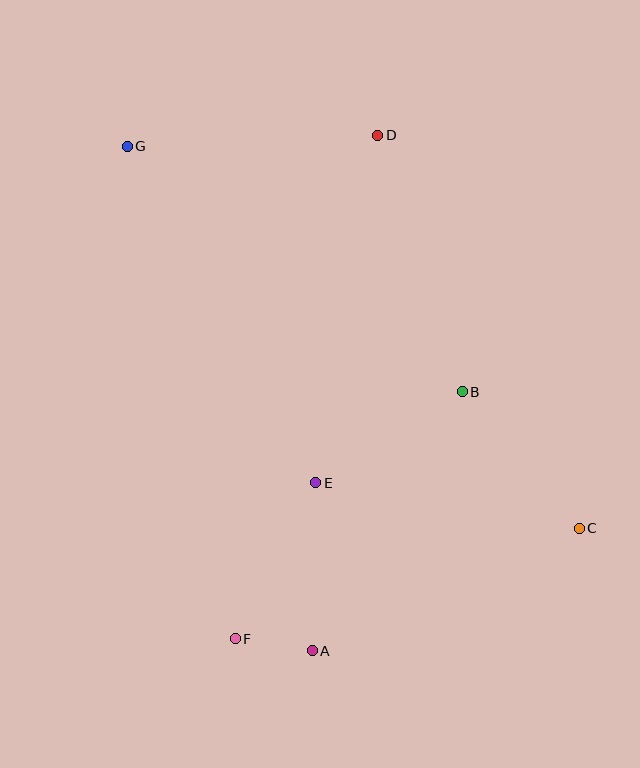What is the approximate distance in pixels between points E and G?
The distance between E and G is approximately 386 pixels.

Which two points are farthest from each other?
Points C and G are farthest from each other.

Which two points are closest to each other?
Points A and F are closest to each other.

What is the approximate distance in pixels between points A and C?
The distance between A and C is approximately 293 pixels.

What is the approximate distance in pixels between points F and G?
The distance between F and G is approximately 504 pixels.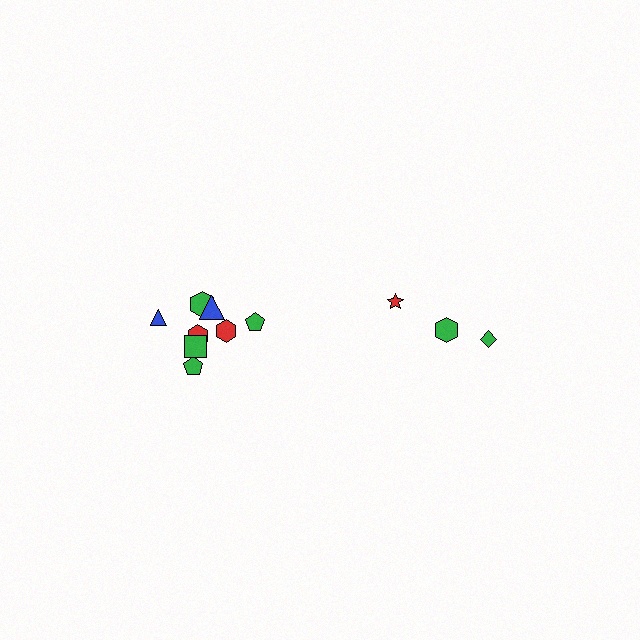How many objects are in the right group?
There are 3 objects.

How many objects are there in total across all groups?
There are 11 objects.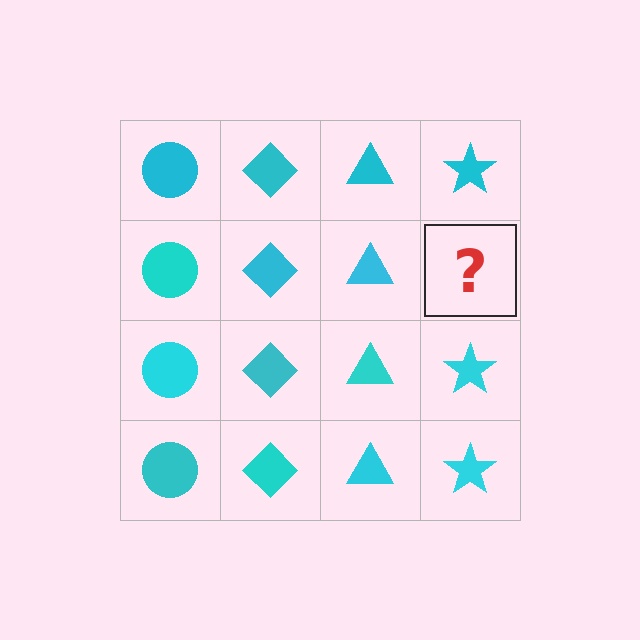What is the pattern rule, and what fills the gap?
The rule is that each column has a consistent shape. The gap should be filled with a cyan star.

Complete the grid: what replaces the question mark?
The question mark should be replaced with a cyan star.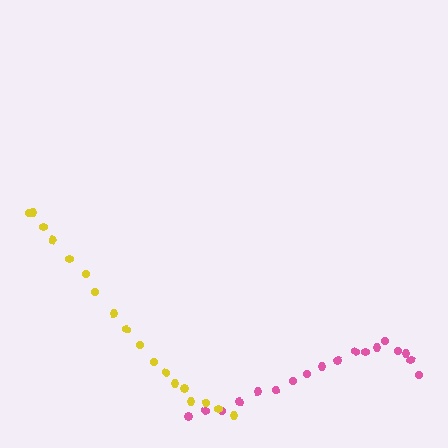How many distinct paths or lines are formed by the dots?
There are 2 distinct paths.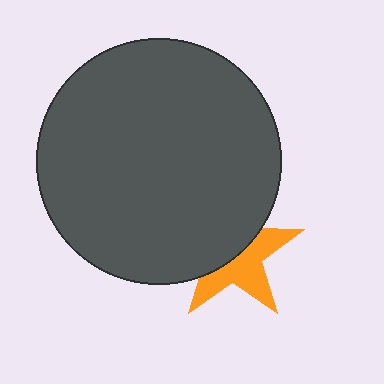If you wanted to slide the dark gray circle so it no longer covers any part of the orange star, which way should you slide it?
Slide it toward the upper-left — that is the most direct way to separate the two shapes.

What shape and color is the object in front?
The object in front is a dark gray circle.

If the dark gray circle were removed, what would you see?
You would see the complete orange star.